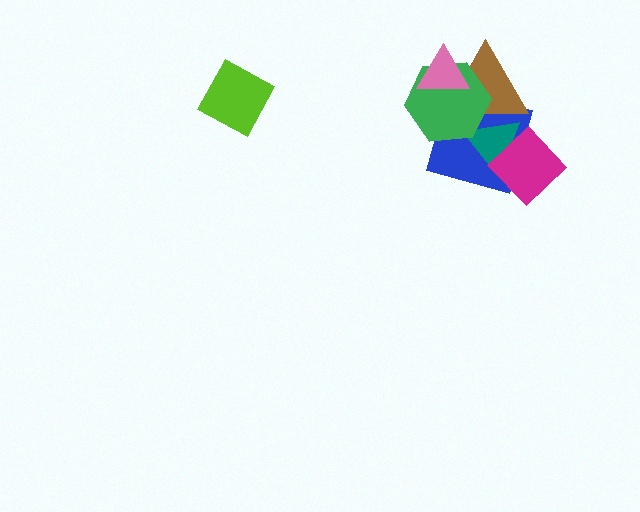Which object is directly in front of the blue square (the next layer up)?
The teal triangle is directly in front of the blue square.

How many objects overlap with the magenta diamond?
2 objects overlap with the magenta diamond.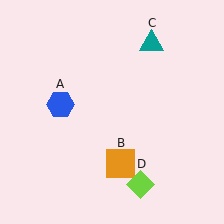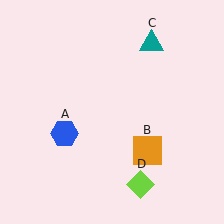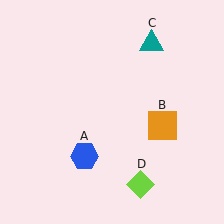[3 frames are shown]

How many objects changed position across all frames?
2 objects changed position: blue hexagon (object A), orange square (object B).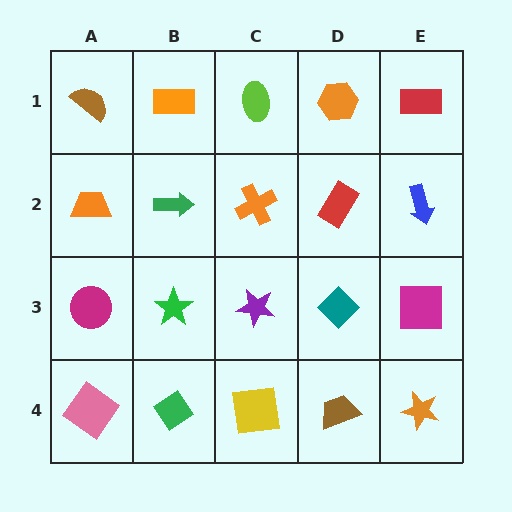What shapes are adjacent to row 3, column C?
An orange cross (row 2, column C), a yellow square (row 4, column C), a green star (row 3, column B), a teal diamond (row 3, column D).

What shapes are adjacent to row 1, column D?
A red rectangle (row 2, column D), a lime ellipse (row 1, column C), a red rectangle (row 1, column E).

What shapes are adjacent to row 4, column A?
A magenta circle (row 3, column A), a green diamond (row 4, column B).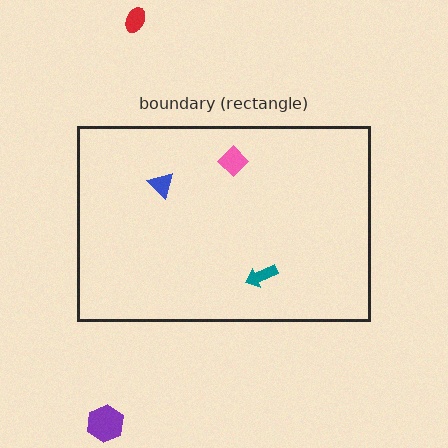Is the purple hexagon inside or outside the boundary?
Outside.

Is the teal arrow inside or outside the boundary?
Inside.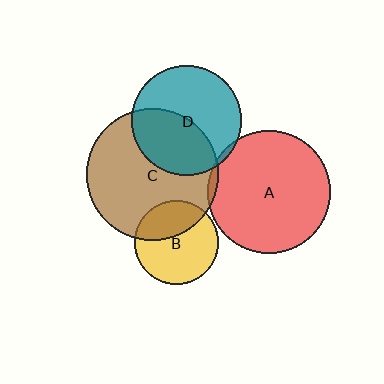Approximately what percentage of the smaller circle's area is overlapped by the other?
Approximately 5%.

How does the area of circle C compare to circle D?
Approximately 1.4 times.